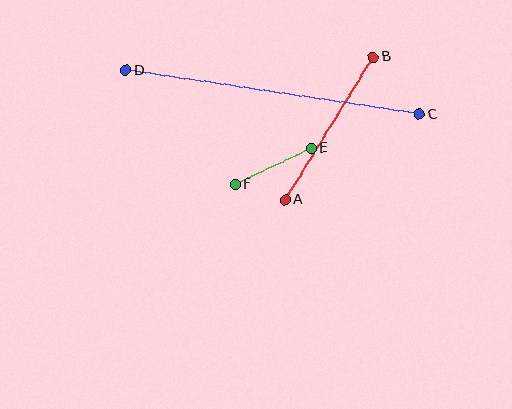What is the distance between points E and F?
The distance is approximately 84 pixels.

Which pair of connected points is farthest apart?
Points C and D are farthest apart.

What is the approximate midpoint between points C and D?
The midpoint is at approximately (273, 92) pixels.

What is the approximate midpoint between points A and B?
The midpoint is at approximately (329, 128) pixels.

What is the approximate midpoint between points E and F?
The midpoint is at approximately (273, 166) pixels.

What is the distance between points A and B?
The distance is approximately 168 pixels.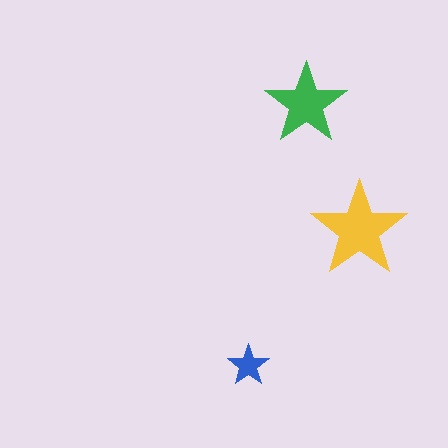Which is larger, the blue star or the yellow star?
The yellow one.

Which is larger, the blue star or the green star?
The green one.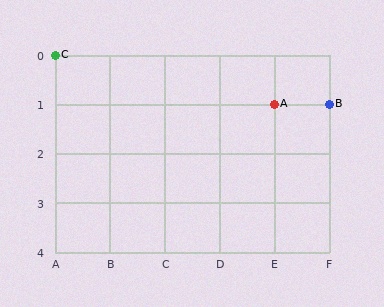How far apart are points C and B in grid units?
Points C and B are 5 columns and 1 row apart (about 5.1 grid units diagonally).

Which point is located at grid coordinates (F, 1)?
Point B is at (F, 1).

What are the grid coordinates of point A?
Point A is at grid coordinates (E, 1).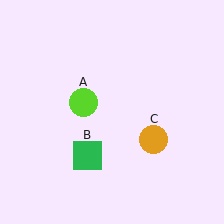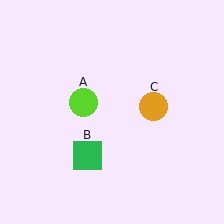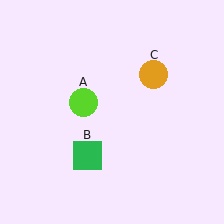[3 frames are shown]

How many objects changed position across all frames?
1 object changed position: orange circle (object C).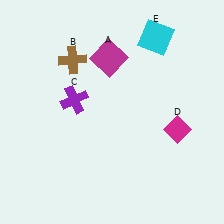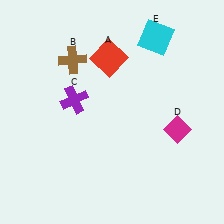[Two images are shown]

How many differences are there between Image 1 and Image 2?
There is 1 difference between the two images.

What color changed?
The square (A) changed from magenta in Image 1 to red in Image 2.